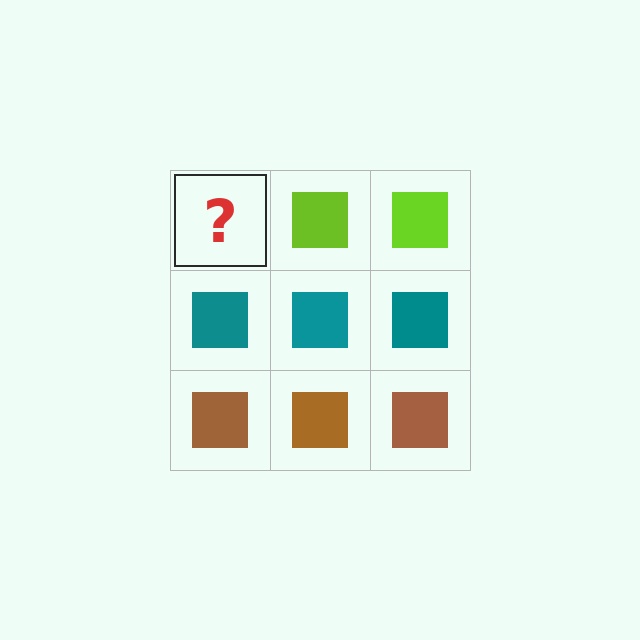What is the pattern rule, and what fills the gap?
The rule is that each row has a consistent color. The gap should be filled with a lime square.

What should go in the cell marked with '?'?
The missing cell should contain a lime square.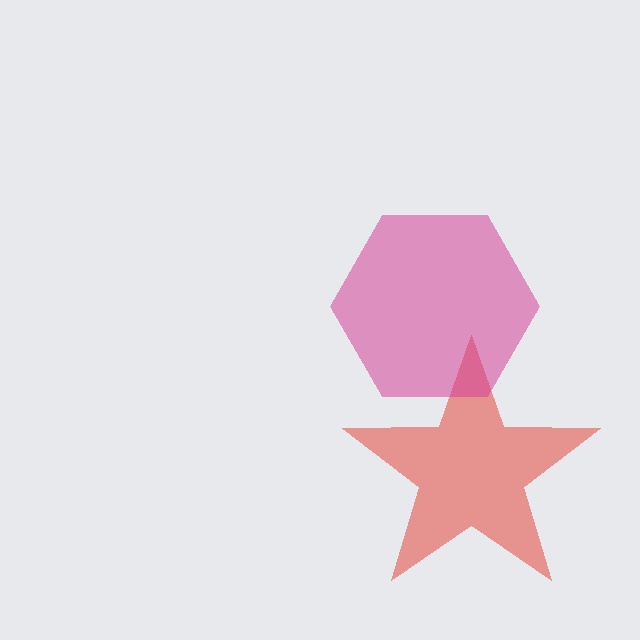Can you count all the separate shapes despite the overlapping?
Yes, there are 2 separate shapes.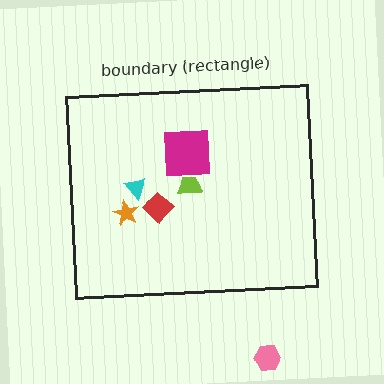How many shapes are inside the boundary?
5 inside, 1 outside.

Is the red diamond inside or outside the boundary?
Inside.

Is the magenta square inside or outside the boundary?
Inside.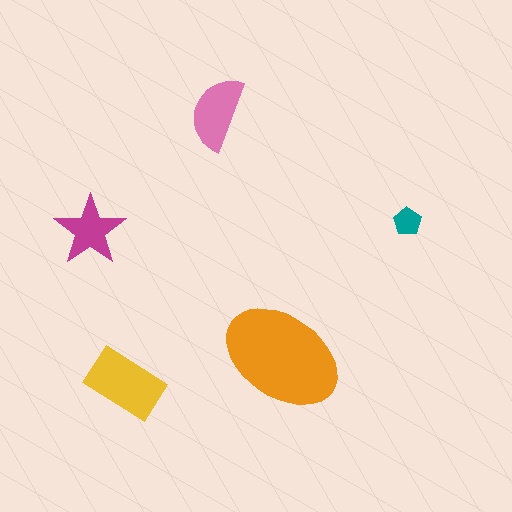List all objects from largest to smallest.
The orange ellipse, the yellow rectangle, the pink semicircle, the magenta star, the teal pentagon.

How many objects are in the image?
There are 5 objects in the image.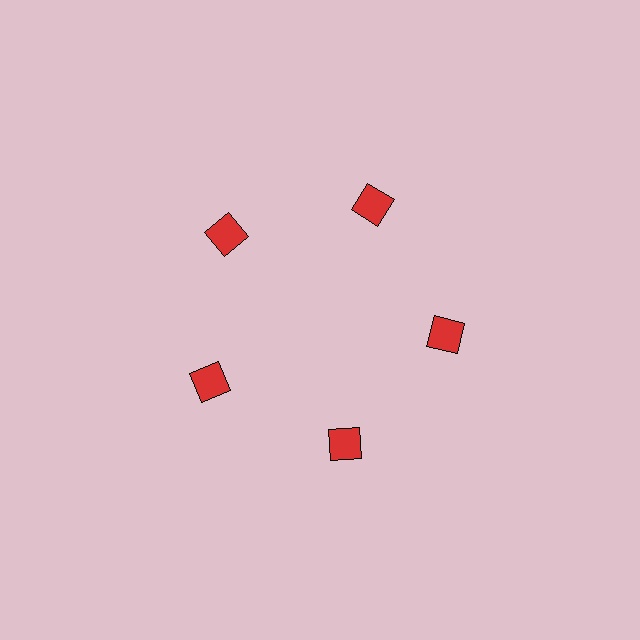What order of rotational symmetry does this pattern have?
This pattern has 5-fold rotational symmetry.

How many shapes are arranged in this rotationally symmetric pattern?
There are 5 shapes, arranged in 5 groups of 1.